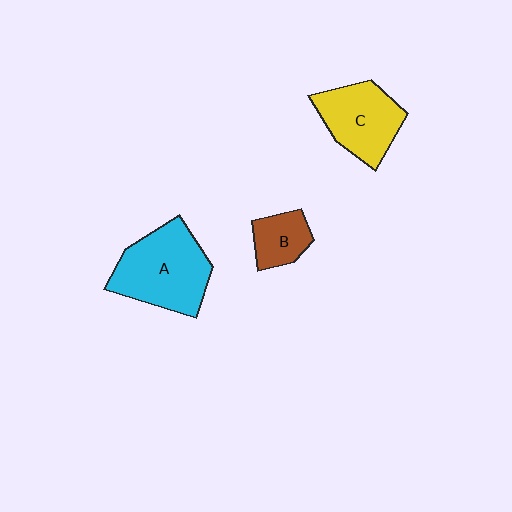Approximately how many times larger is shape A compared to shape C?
Approximately 1.3 times.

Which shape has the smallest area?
Shape B (brown).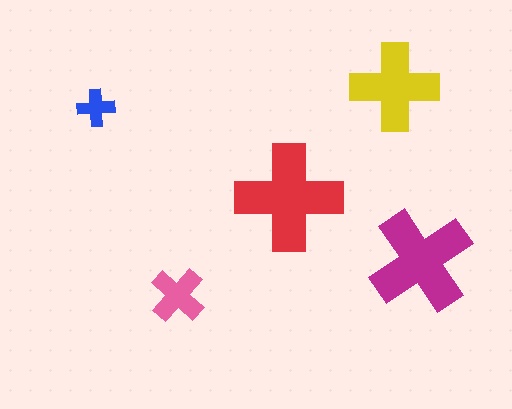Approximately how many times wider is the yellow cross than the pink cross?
About 1.5 times wider.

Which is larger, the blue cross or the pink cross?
The pink one.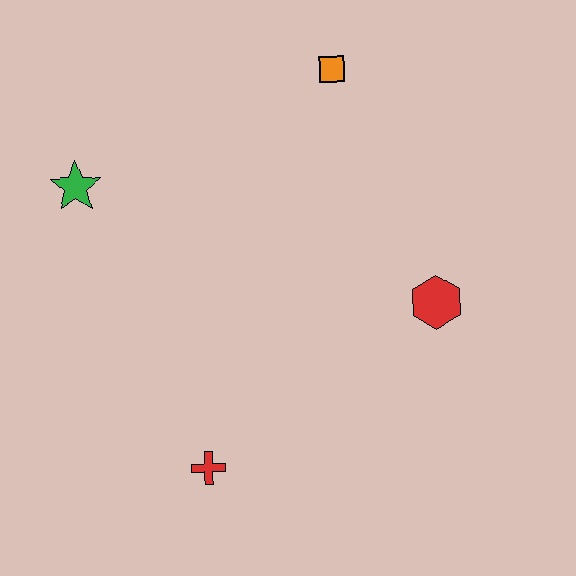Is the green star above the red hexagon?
Yes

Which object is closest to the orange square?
The red hexagon is closest to the orange square.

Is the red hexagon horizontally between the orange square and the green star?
No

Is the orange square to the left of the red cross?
No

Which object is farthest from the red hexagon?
The green star is farthest from the red hexagon.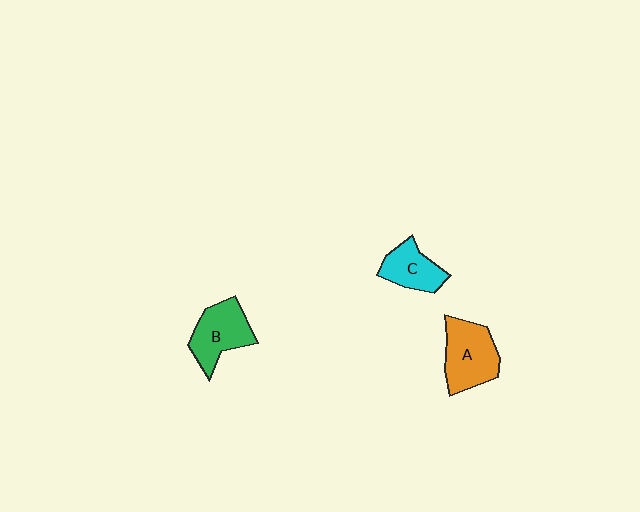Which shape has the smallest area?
Shape C (cyan).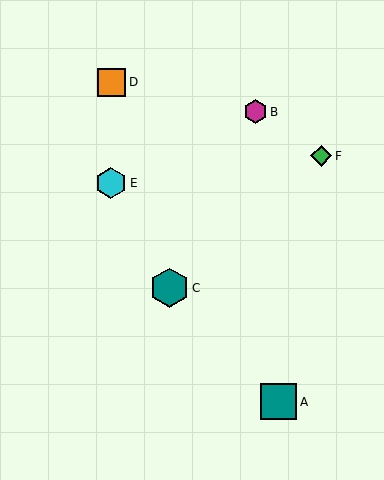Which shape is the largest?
The teal hexagon (labeled C) is the largest.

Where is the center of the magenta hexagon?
The center of the magenta hexagon is at (256, 112).